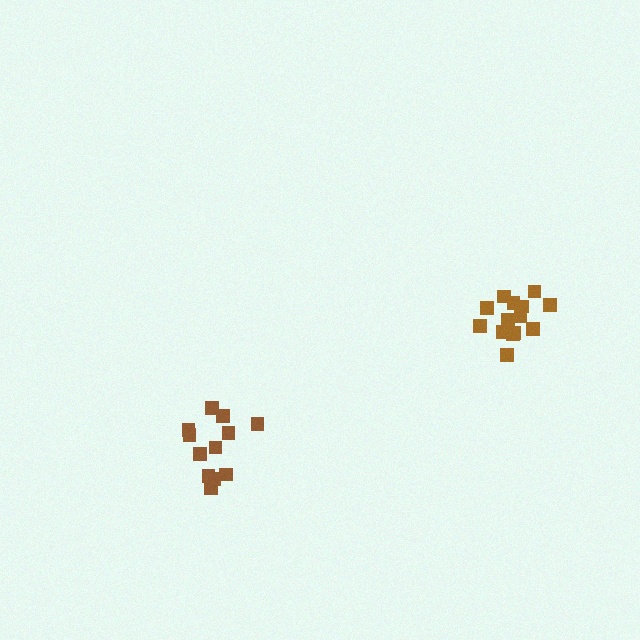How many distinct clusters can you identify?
There are 2 distinct clusters.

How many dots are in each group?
Group 1: 14 dots, Group 2: 12 dots (26 total).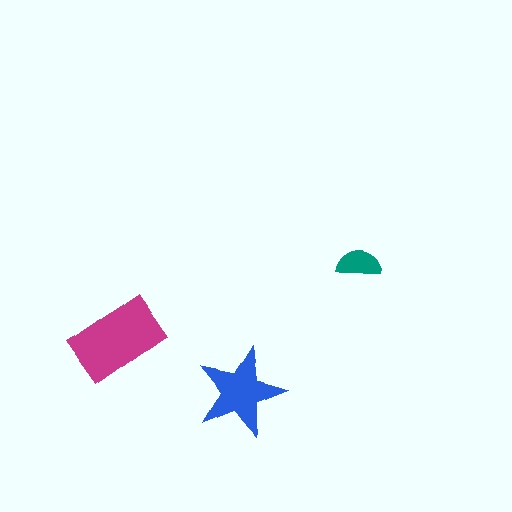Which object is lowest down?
The blue star is bottommost.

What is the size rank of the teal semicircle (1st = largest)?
3rd.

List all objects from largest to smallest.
The magenta rectangle, the blue star, the teal semicircle.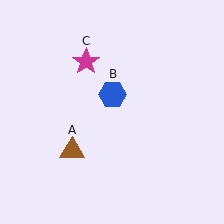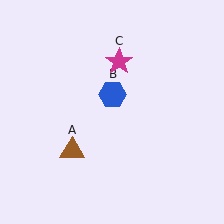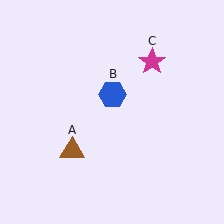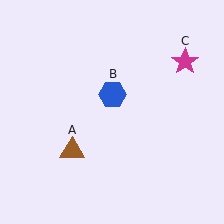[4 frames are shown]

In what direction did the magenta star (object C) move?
The magenta star (object C) moved right.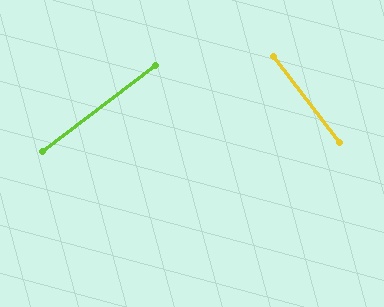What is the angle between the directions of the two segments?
Approximately 89 degrees.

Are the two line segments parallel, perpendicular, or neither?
Perpendicular — they meet at approximately 89°.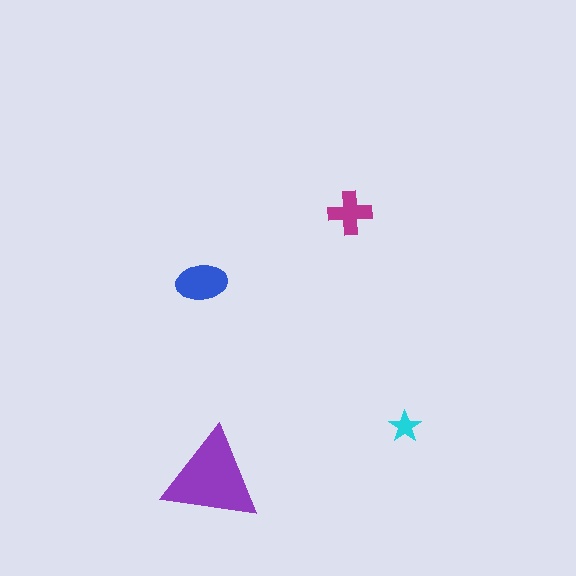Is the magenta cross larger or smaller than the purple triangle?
Smaller.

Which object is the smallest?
The cyan star.